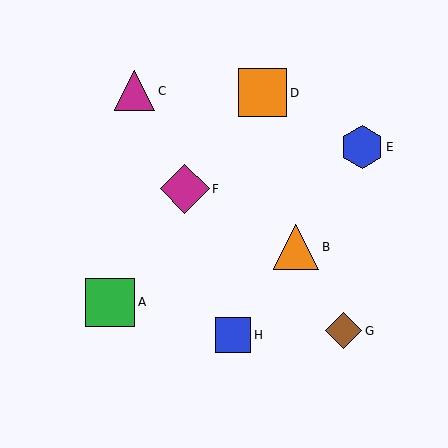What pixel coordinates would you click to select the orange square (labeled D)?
Click at (263, 93) to select the orange square D.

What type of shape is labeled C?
Shape C is a magenta triangle.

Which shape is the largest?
The magenta diamond (labeled F) is the largest.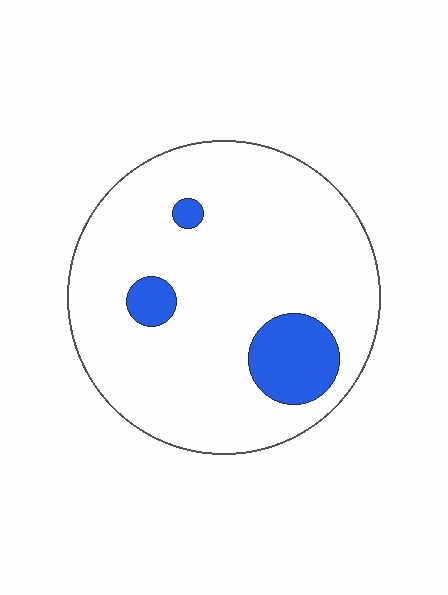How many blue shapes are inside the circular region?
3.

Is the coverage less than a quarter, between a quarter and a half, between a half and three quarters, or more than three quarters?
Less than a quarter.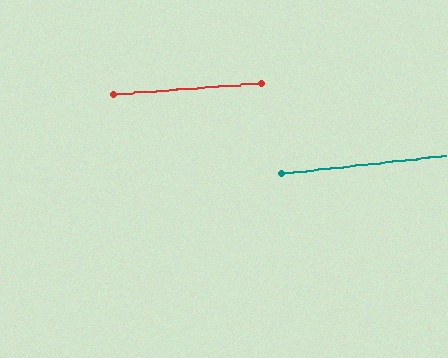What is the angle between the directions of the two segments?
Approximately 2 degrees.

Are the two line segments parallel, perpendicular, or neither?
Parallel — their directions differ by only 2.0°.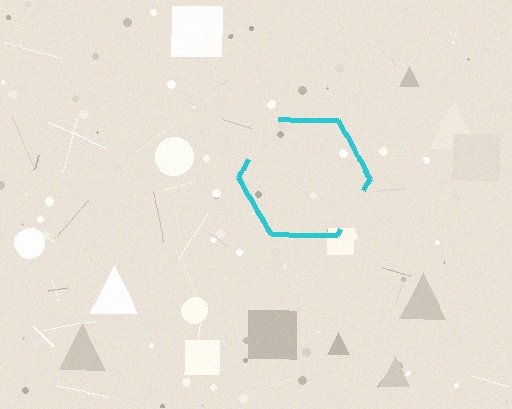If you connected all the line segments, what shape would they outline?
They would outline a hexagon.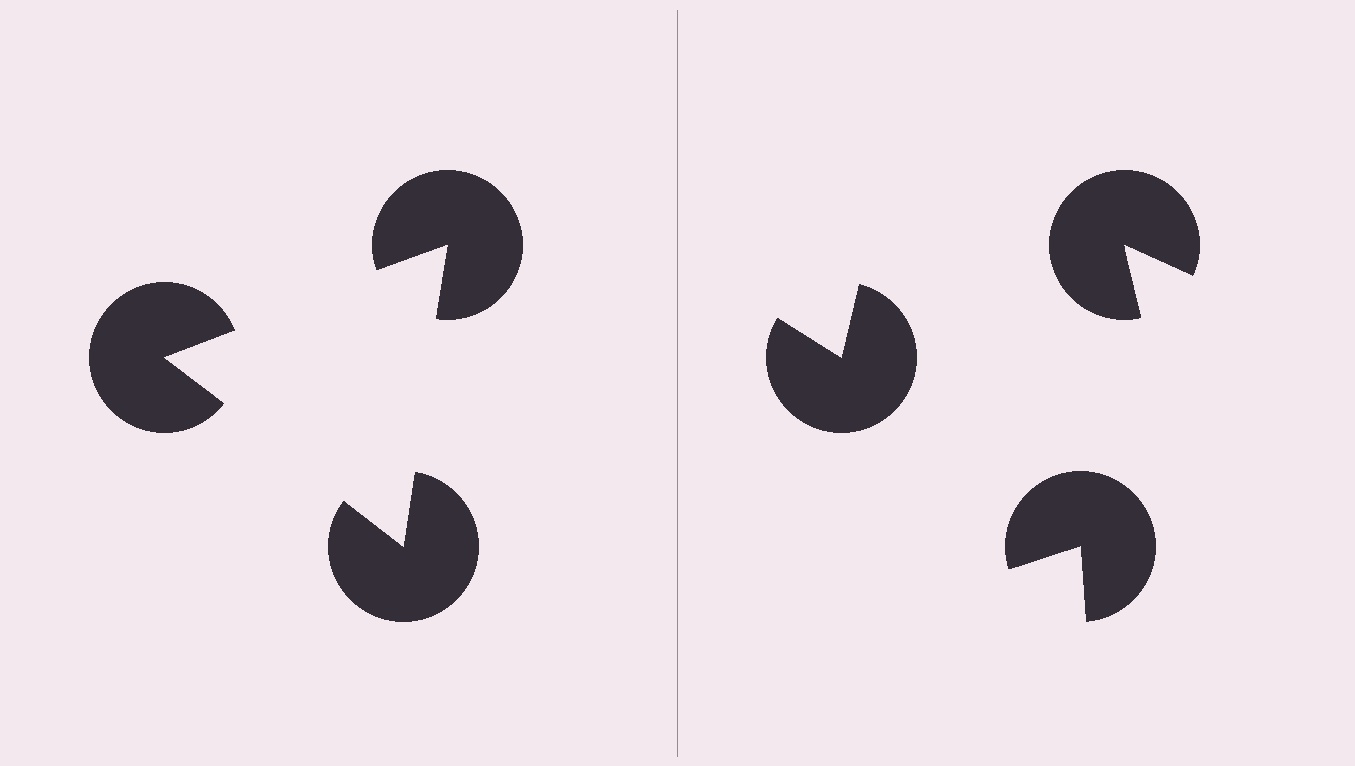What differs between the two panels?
The pac-man discs are positioned identically on both sides; only the wedge orientations differ. On the left they align to a triangle; on the right they are misaligned.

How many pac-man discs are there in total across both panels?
6 — 3 on each side.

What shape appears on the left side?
An illusory triangle.